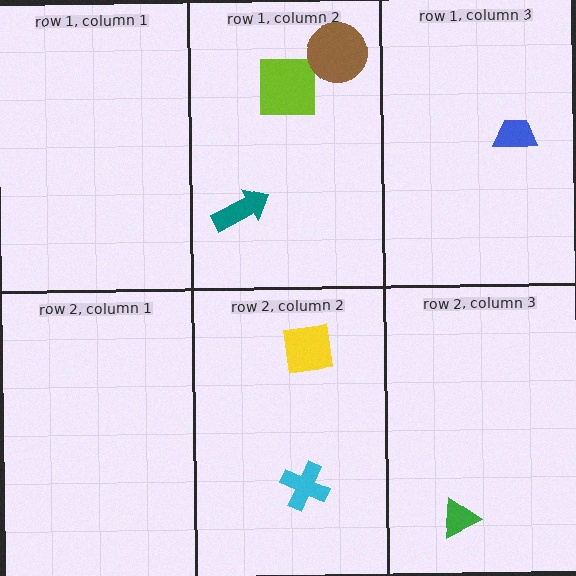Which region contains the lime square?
The row 1, column 2 region.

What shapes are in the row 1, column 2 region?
The lime square, the brown circle, the teal arrow.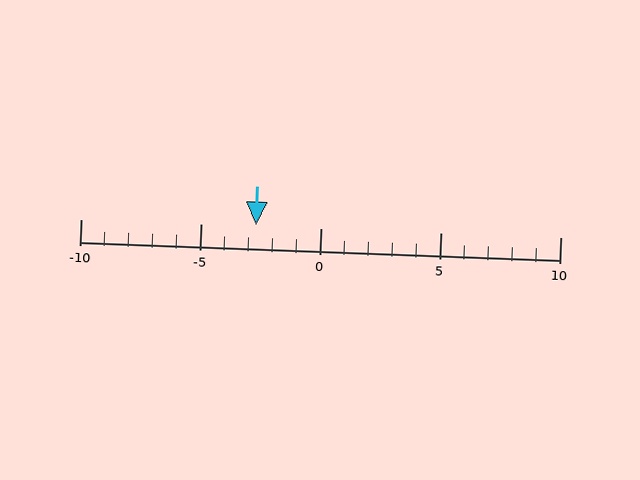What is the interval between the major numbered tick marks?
The major tick marks are spaced 5 units apart.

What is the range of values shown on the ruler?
The ruler shows values from -10 to 10.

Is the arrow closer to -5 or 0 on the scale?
The arrow is closer to -5.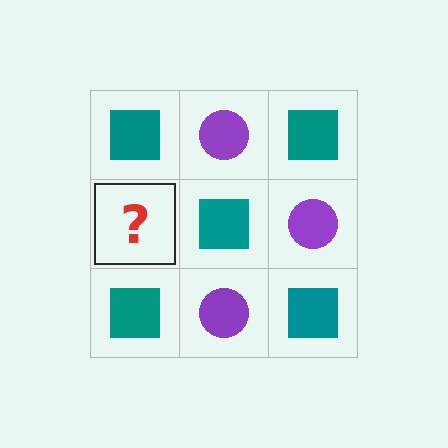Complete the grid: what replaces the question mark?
The question mark should be replaced with a purple circle.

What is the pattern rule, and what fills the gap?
The rule is that it alternates teal square and purple circle in a checkerboard pattern. The gap should be filled with a purple circle.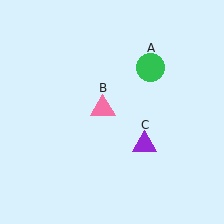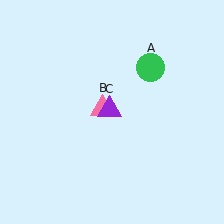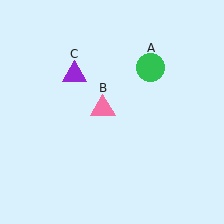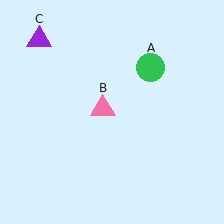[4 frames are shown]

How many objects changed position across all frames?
1 object changed position: purple triangle (object C).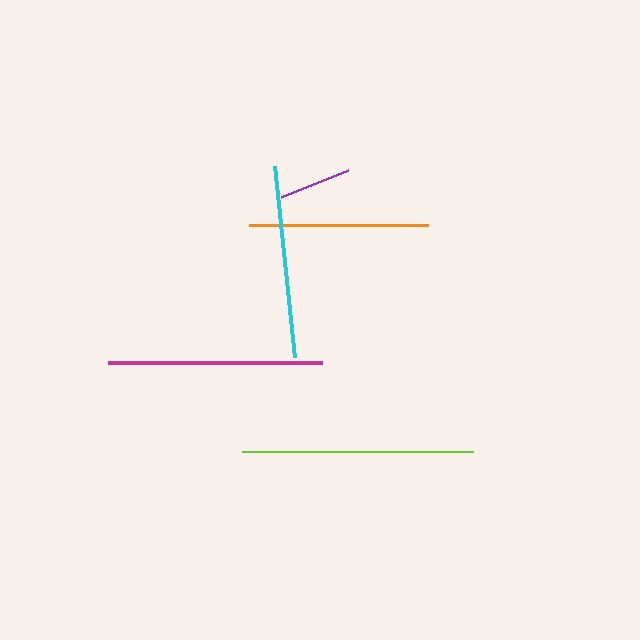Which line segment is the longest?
The lime line is the longest at approximately 231 pixels.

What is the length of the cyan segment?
The cyan segment is approximately 192 pixels long.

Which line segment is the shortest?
The purple line is the shortest at approximately 73 pixels.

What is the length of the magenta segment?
The magenta segment is approximately 214 pixels long.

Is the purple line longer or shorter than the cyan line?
The cyan line is longer than the purple line.